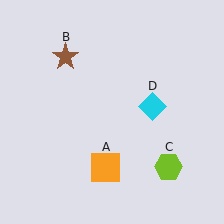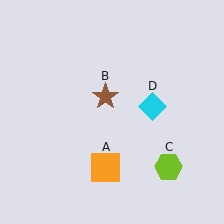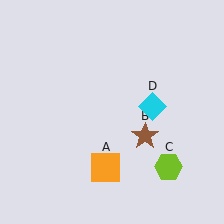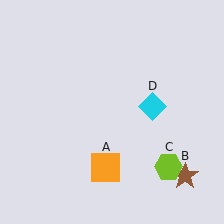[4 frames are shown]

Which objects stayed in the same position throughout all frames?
Orange square (object A) and lime hexagon (object C) and cyan diamond (object D) remained stationary.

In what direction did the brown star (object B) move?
The brown star (object B) moved down and to the right.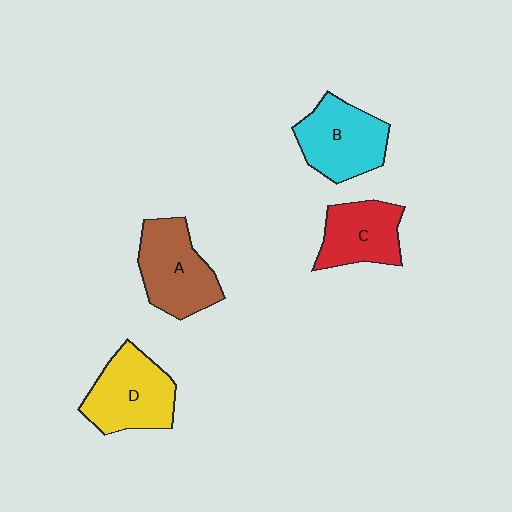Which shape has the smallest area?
Shape C (red).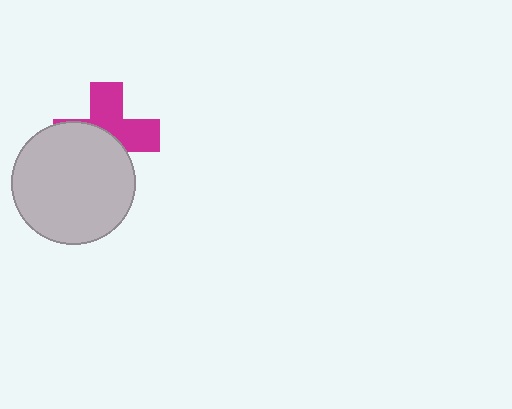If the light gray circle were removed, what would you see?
You would see the complete magenta cross.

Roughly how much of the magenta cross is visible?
About half of it is visible (roughly 49%).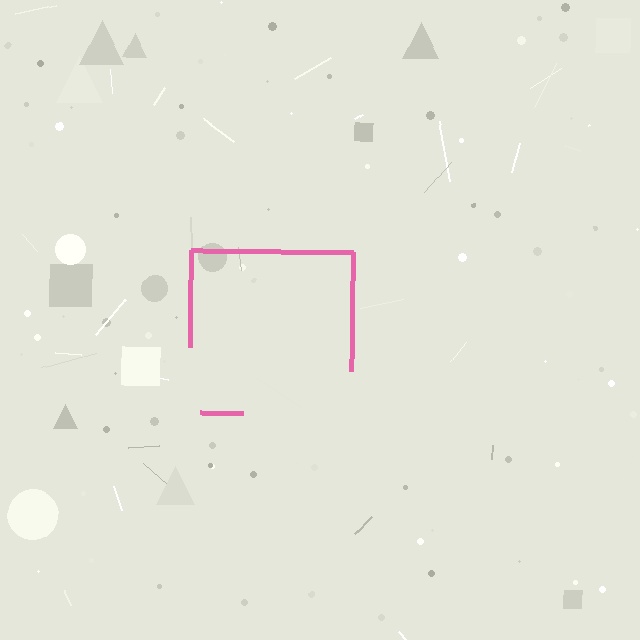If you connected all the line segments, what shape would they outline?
They would outline a square.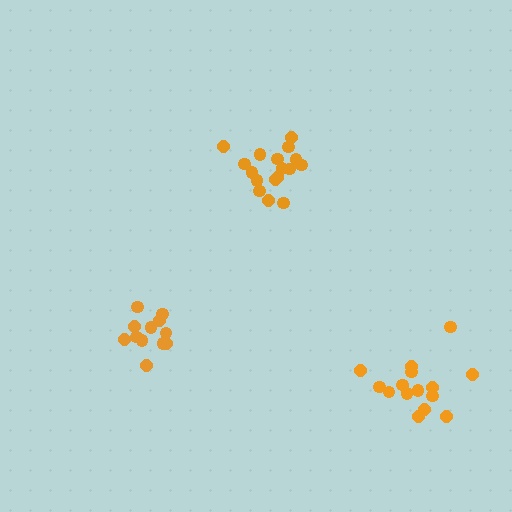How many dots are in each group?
Group 1: 17 dots, Group 2: 15 dots, Group 3: 12 dots (44 total).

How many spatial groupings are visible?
There are 3 spatial groupings.